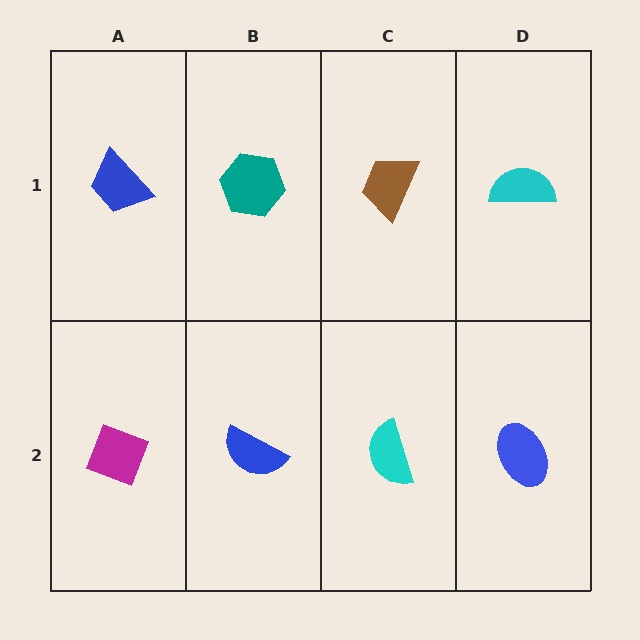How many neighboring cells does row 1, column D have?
2.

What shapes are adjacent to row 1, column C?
A cyan semicircle (row 2, column C), a teal hexagon (row 1, column B), a cyan semicircle (row 1, column D).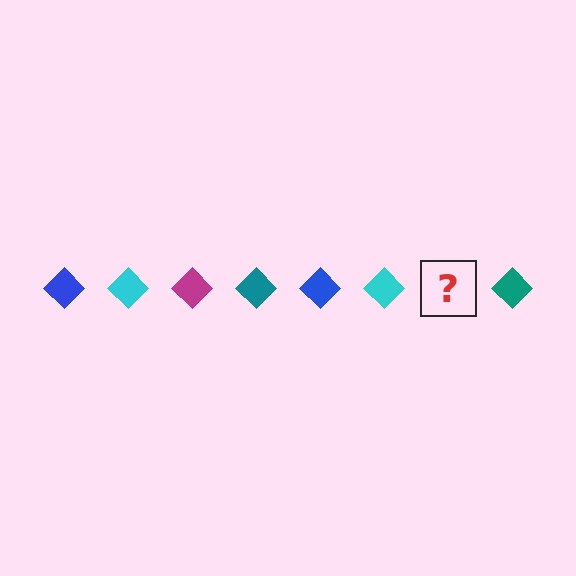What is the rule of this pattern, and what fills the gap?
The rule is that the pattern cycles through blue, cyan, magenta, teal diamonds. The gap should be filled with a magenta diamond.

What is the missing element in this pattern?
The missing element is a magenta diamond.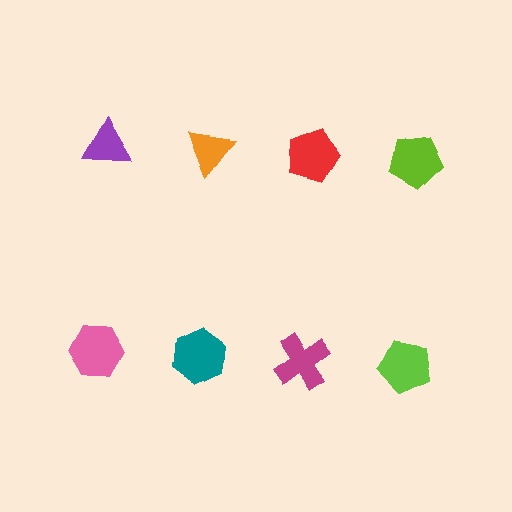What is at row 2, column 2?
A teal hexagon.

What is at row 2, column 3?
A magenta cross.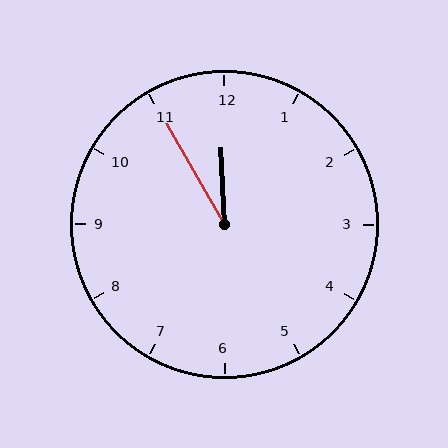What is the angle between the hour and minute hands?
Approximately 28 degrees.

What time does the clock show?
11:55.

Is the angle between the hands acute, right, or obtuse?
It is acute.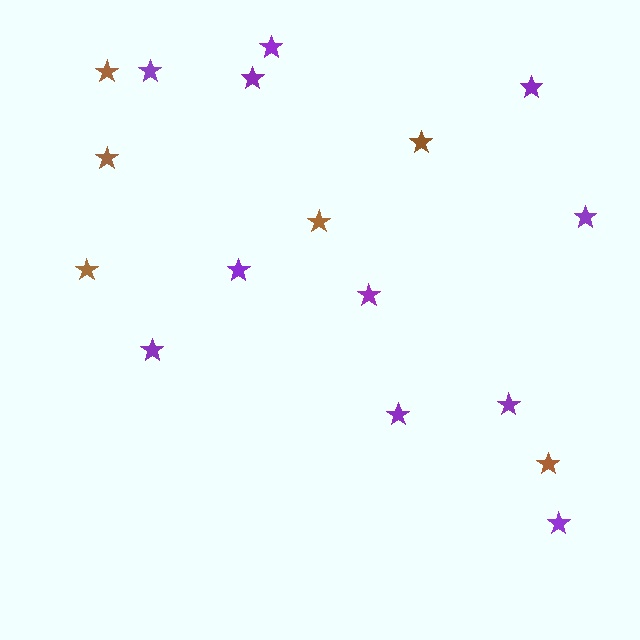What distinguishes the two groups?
There are 2 groups: one group of brown stars (6) and one group of purple stars (11).